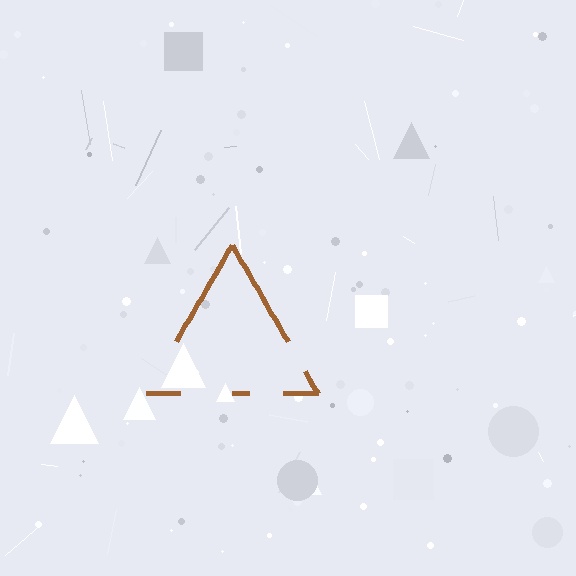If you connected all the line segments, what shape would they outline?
They would outline a triangle.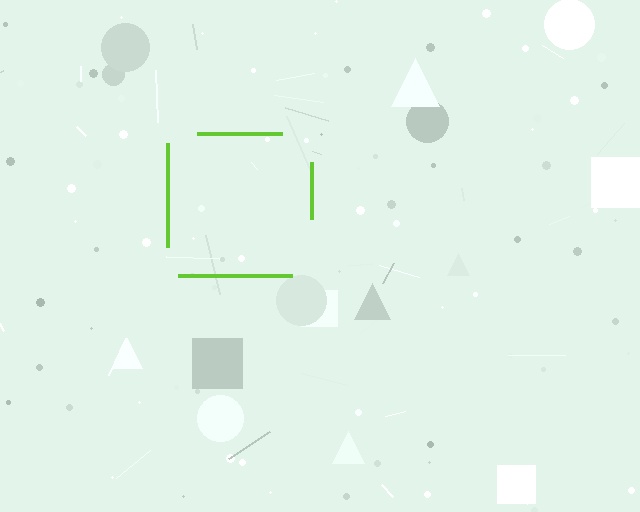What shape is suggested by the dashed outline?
The dashed outline suggests a square.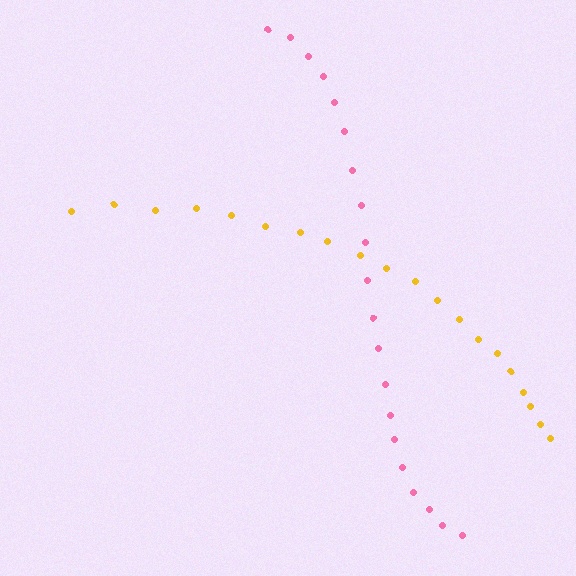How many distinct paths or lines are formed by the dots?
There are 2 distinct paths.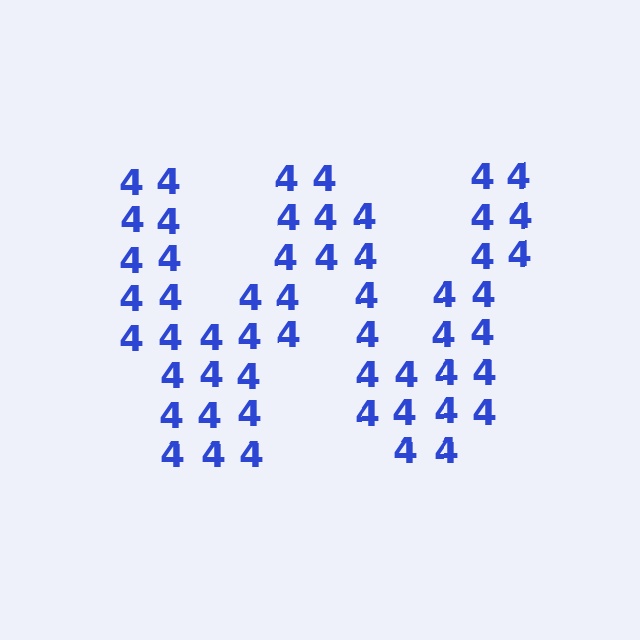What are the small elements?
The small elements are digit 4's.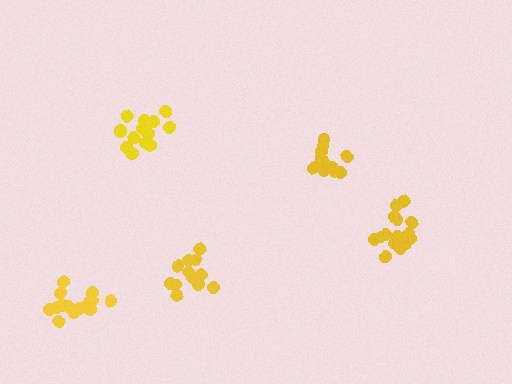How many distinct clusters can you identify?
There are 5 distinct clusters.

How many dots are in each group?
Group 1: 12 dots, Group 2: 16 dots, Group 3: 17 dots, Group 4: 13 dots, Group 5: 14 dots (72 total).